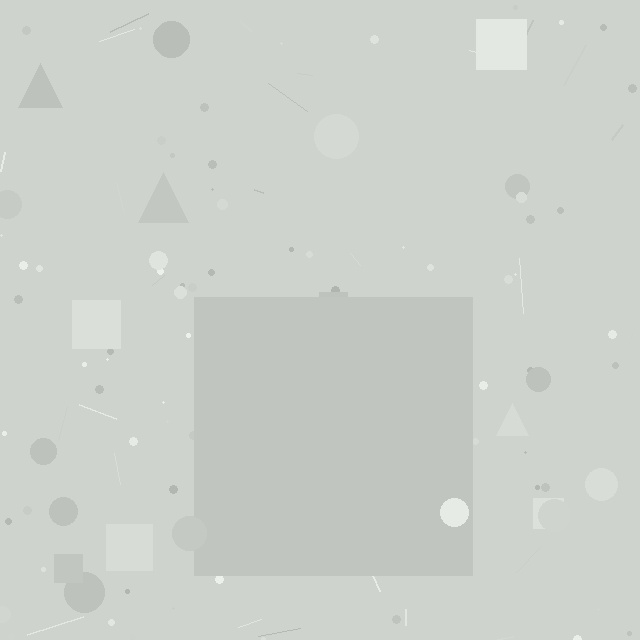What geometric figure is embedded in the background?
A square is embedded in the background.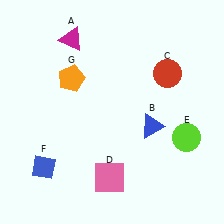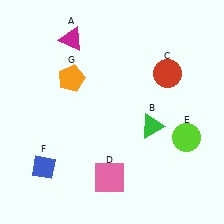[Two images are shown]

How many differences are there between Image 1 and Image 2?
There is 1 difference between the two images.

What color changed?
The triangle (B) changed from blue in Image 1 to green in Image 2.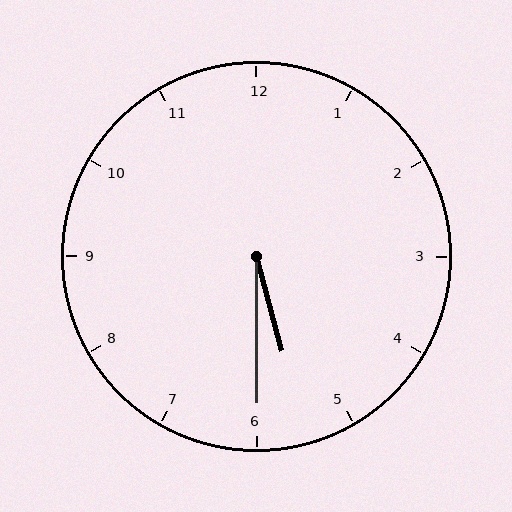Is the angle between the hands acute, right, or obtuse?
It is acute.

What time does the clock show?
5:30.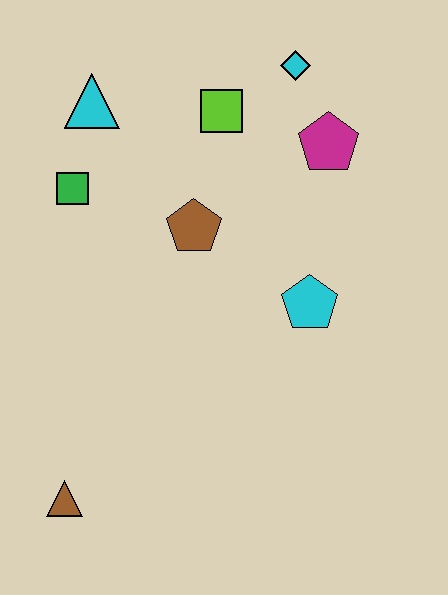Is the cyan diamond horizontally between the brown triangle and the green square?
No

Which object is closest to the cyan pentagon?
The brown pentagon is closest to the cyan pentagon.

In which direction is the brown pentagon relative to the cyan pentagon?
The brown pentagon is to the left of the cyan pentagon.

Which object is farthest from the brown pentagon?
The brown triangle is farthest from the brown pentagon.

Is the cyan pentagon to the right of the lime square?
Yes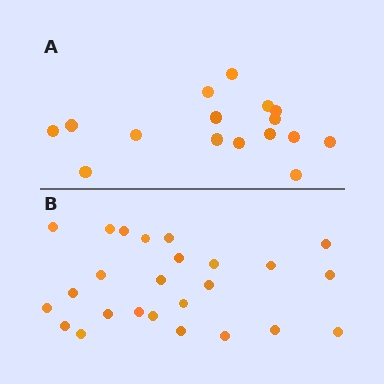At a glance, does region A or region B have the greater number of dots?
Region B (the bottom region) has more dots.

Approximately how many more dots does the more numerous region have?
Region B has roughly 8 or so more dots than region A.